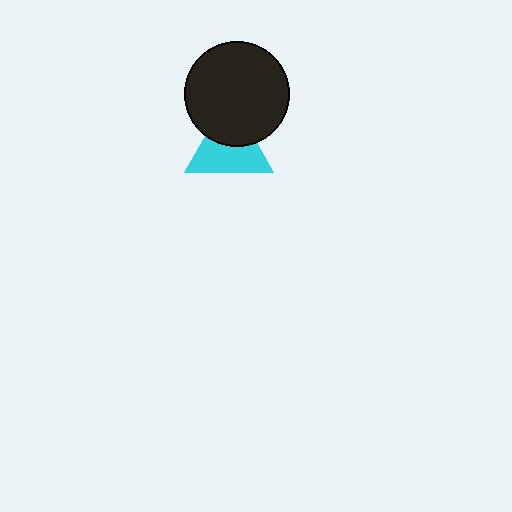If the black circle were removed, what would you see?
You would see the complete cyan triangle.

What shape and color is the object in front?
The object in front is a black circle.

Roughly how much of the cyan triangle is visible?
About half of it is visible (roughly 60%).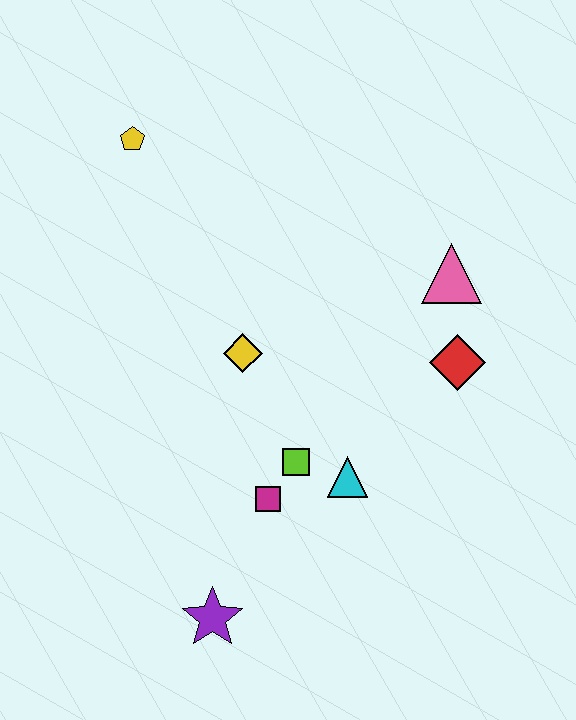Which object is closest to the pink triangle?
The red diamond is closest to the pink triangle.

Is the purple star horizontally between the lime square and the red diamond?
No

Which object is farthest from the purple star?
The yellow pentagon is farthest from the purple star.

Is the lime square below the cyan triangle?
No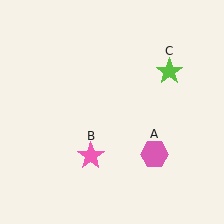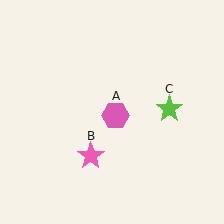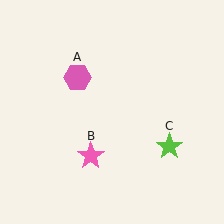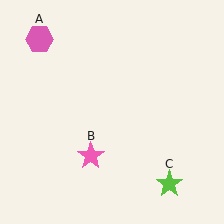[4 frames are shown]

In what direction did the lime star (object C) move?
The lime star (object C) moved down.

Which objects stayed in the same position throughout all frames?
Pink star (object B) remained stationary.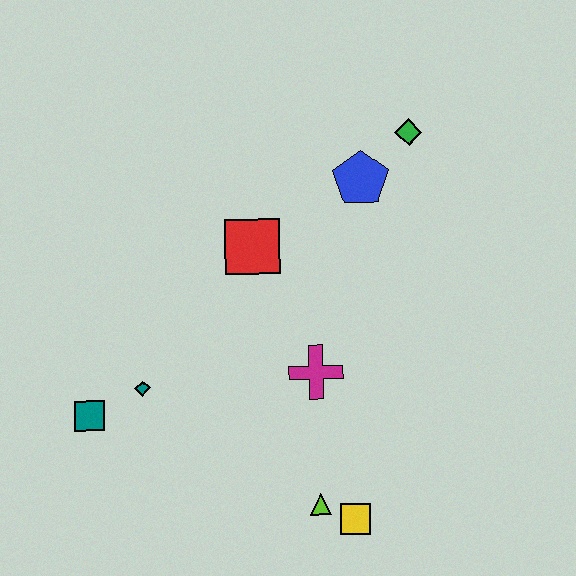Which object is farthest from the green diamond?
The teal square is farthest from the green diamond.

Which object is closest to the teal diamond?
The teal square is closest to the teal diamond.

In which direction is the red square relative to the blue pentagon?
The red square is to the left of the blue pentagon.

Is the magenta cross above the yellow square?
Yes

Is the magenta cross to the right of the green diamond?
No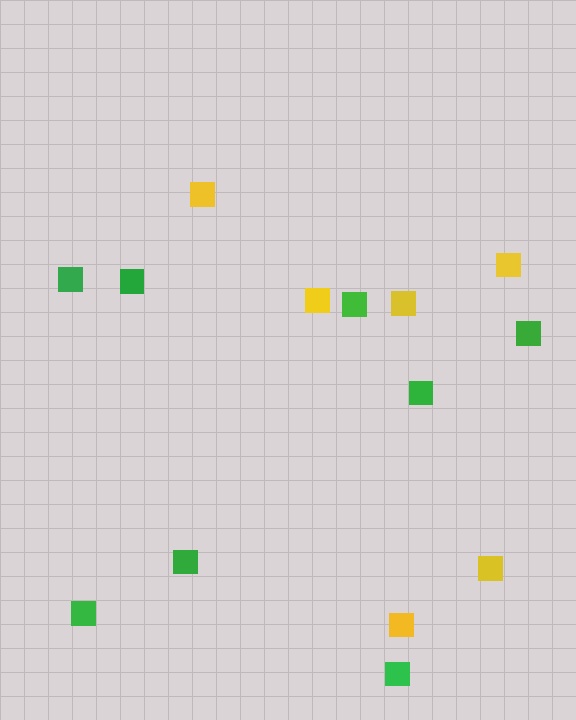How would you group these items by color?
There are 2 groups: one group of yellow squares (6) and one group of green squares (8).